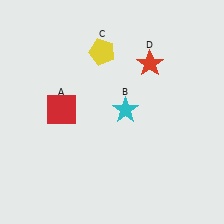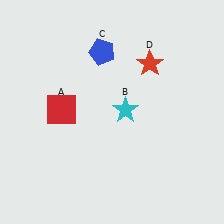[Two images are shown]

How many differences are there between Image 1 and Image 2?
There is 1 difference between the two images.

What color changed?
The pentagon (C) changed from yellow in Image 1 to blue in Image 2.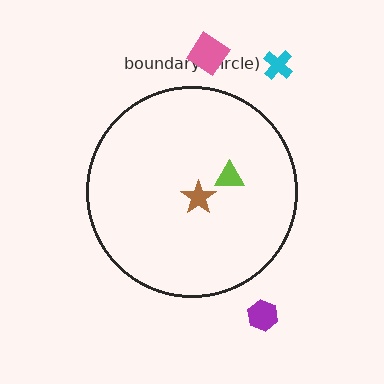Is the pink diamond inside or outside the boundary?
Outside.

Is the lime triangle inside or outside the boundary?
Inside.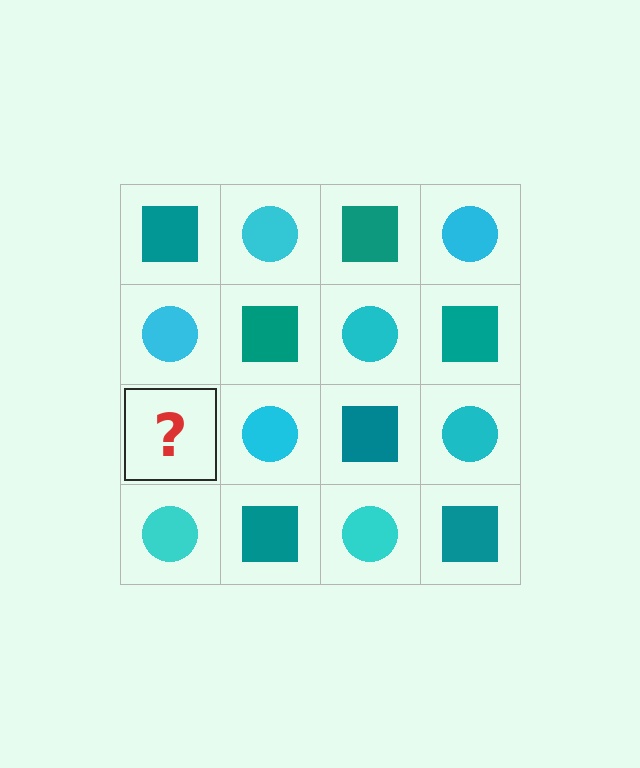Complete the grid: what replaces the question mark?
The question mark should be replaced with a teal square.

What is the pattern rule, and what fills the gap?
The rule is that it alternates teal square and cyan circle in a checkerboard pattern. The gap should be filled with a teal square.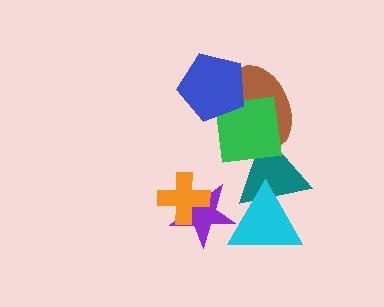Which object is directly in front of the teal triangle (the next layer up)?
The brown ellipse is directly in front of the teal triangle.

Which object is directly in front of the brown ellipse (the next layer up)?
The green square is directly in front of the brown ellipse.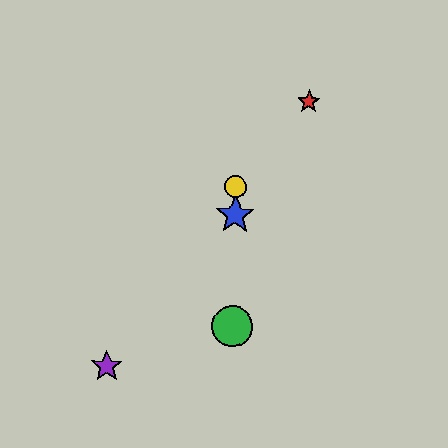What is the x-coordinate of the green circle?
The green circle is at x≈232.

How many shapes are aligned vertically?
3 shapes (the blue star, the green circle, the yellow circle) are aligned vertically.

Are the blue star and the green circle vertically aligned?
Yes, both are at x≈235.